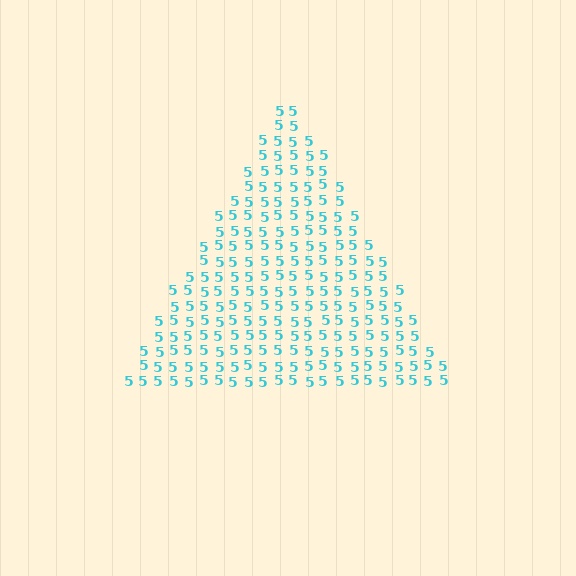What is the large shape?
The large shape is a triangle.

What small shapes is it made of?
It is made of small digit 5's.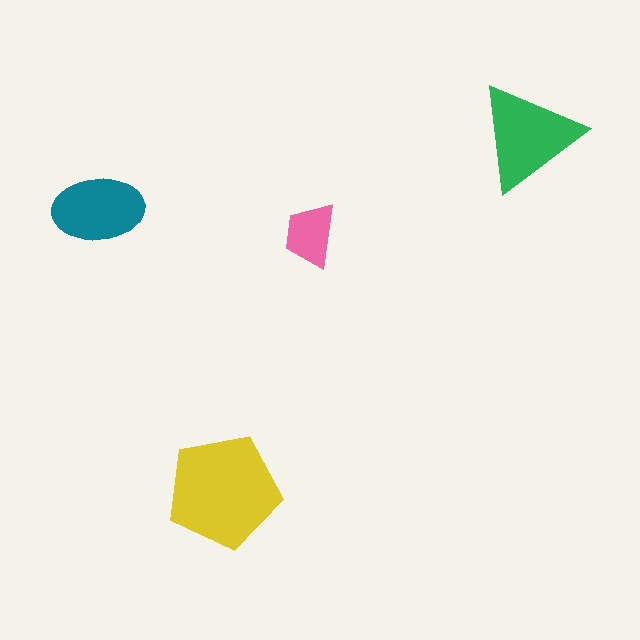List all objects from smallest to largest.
The pink trapezoid, the teal ellipse, the green triangle, the yellow pentagon.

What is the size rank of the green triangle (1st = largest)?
2nd.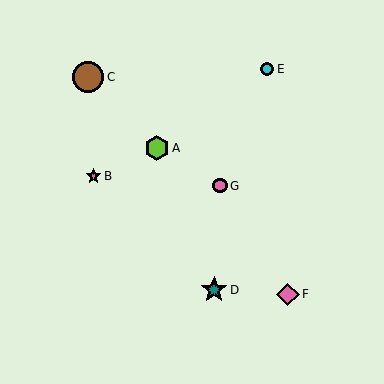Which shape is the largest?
The brown circle (labeled C) is the largest.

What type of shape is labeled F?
Shape F is a pink diamond.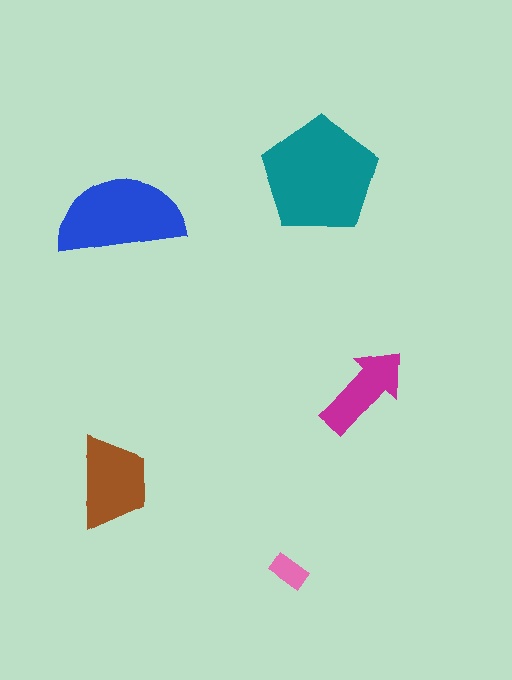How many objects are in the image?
There are 5 objects in the image.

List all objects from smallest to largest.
The pink rectangle, the magenta arrow, the brown trapezoid, the blue semicircle, the teal pentagon.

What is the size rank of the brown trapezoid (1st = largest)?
3rd.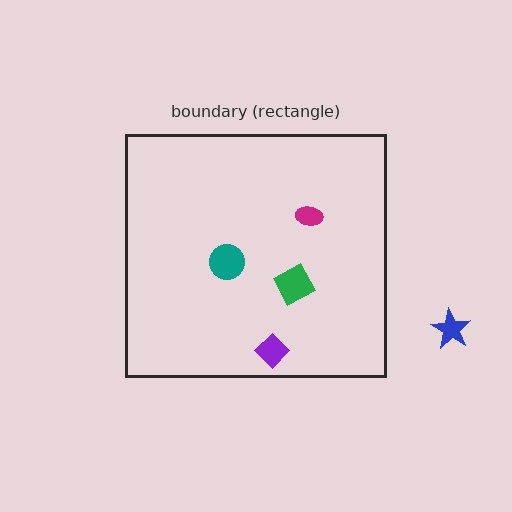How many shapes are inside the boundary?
4 inside, 1 outside.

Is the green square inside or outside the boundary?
Inside.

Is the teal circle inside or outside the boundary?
Inside.